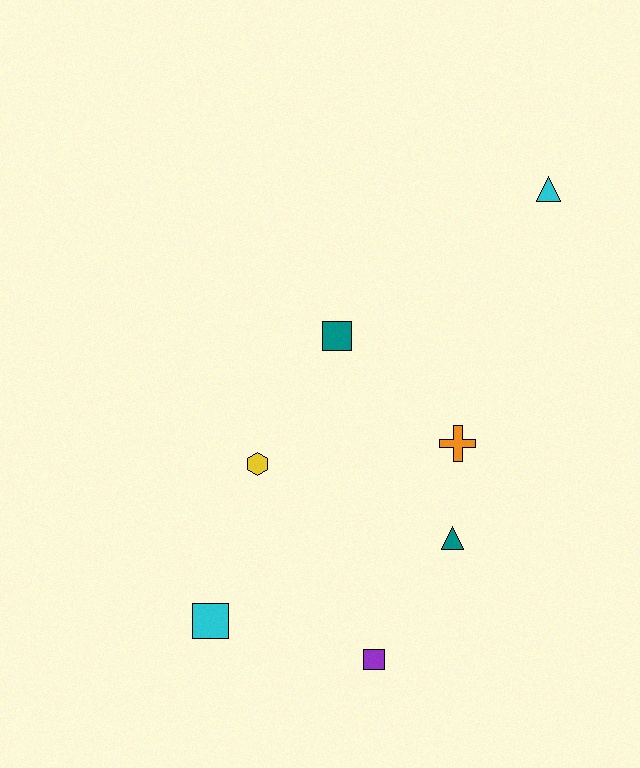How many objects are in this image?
There are 7 objects.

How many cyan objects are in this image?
There are 2 cyan objects.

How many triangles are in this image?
There are 2 triangles.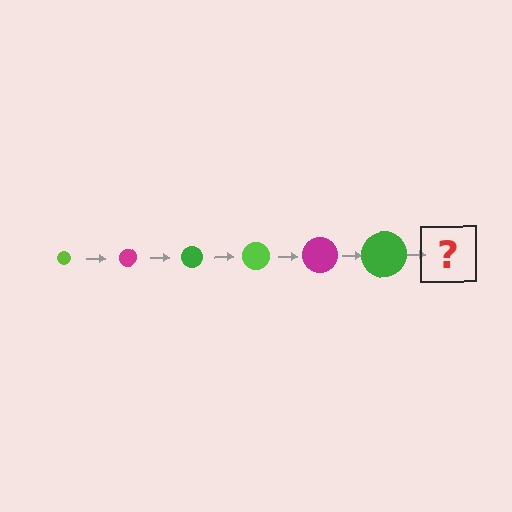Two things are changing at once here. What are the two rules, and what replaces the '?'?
The two rules are that the circle grows larger each step and the color cycles through lime, magenta, and green. The '?' should be a lime circle, larger than the previous one.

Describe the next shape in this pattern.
It should be a lime circle, larger than the previous one.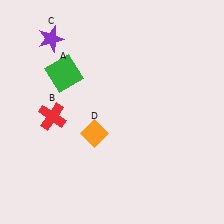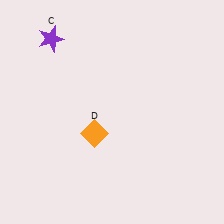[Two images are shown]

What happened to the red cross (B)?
The red cross (B) was removed in Image 2. It was in the bottom-left area of Image 1.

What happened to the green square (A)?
The green square (A) was removed in Image 2. It was in the top-left area of Image 1.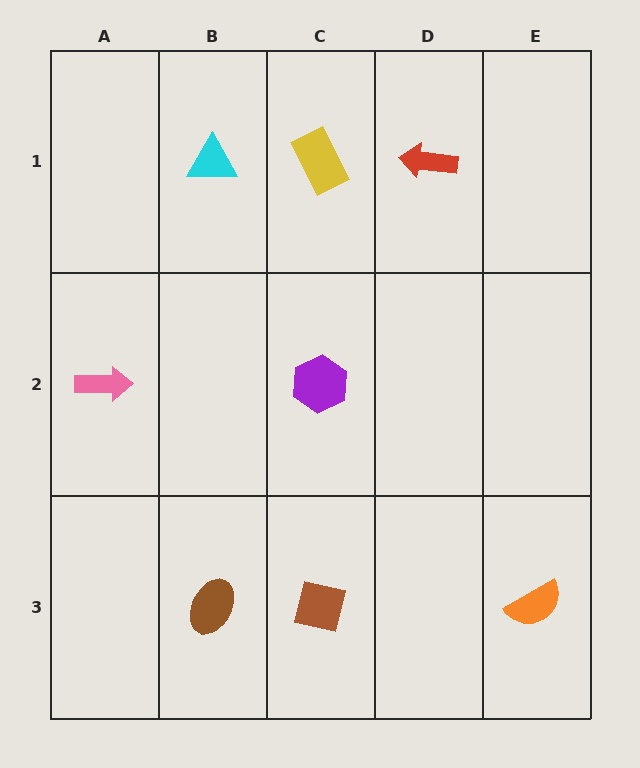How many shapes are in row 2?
2 shapes.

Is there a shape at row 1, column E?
No, that cell is empty.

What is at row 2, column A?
A pink arrow.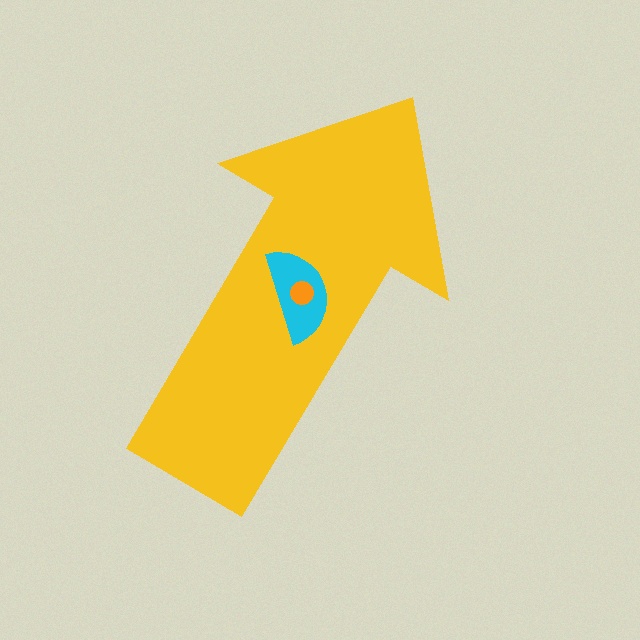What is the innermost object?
The orange circle.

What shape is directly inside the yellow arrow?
The cyan semicircle.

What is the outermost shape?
The yellow arrow.